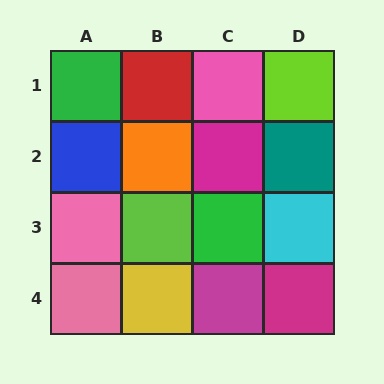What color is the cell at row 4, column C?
Magenta.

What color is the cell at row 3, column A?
Pink.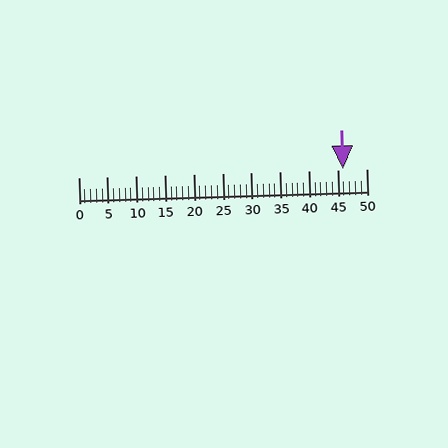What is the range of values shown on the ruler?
The ruler shows values from 0 to 50.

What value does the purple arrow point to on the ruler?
The purple arrow points to approximately 46.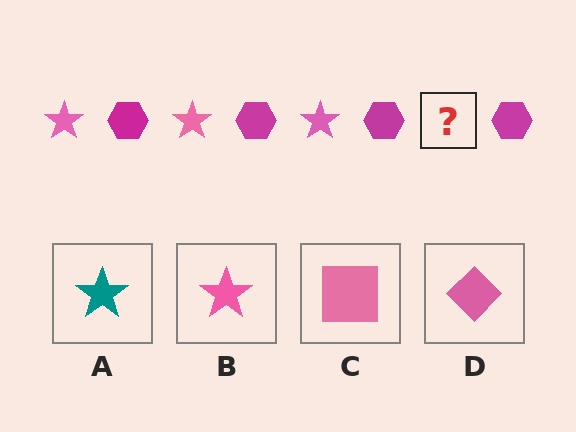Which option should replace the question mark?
Option B.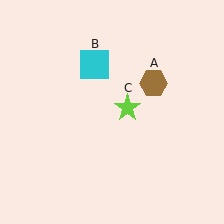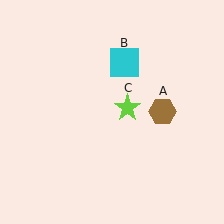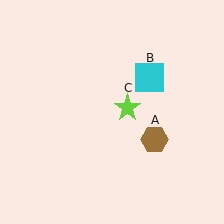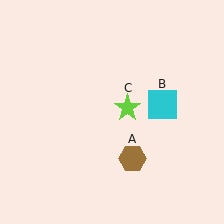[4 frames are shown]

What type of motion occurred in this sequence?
The brown hexagon (object A), cyan square (object B) rotated clockwise around the center of the scene.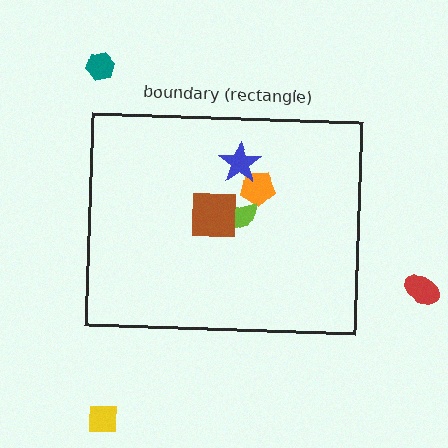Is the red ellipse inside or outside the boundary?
Outside.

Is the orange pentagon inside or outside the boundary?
Inside.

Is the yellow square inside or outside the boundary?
Outside.